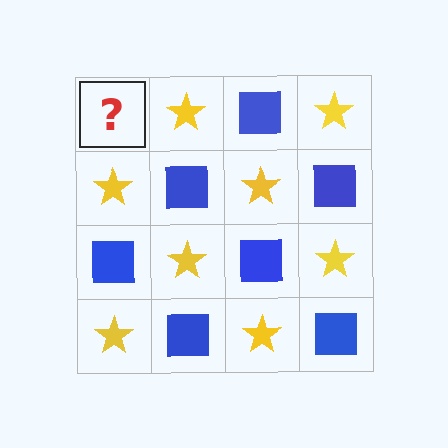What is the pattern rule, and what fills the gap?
The rule is that it alternates blue square and yellow star in a checkerboard pattern. The gap should be filled with a blue square.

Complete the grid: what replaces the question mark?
The question mark should be replaced with a blue square.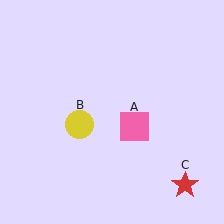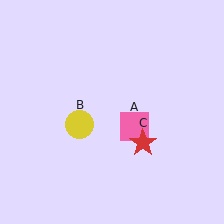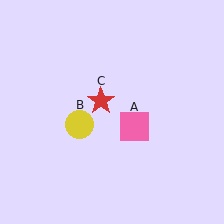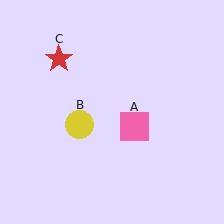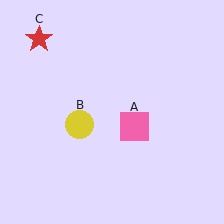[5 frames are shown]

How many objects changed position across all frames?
1 object changed position: red star (object C).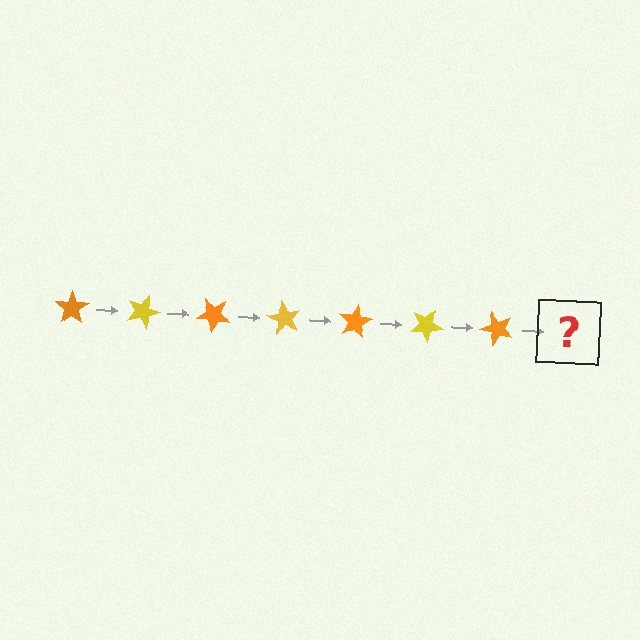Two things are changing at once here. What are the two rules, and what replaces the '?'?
The two rules are that it rotates 20 degrees each step and the color cycles through orange and yellow. The '?' should be a yellow star, rotated 140 degrees from the start.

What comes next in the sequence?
The next element should be a yellow star, rotated 140 degrees from the start.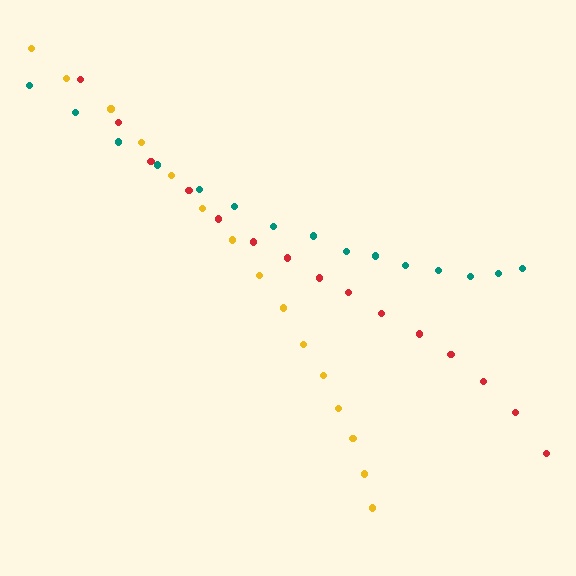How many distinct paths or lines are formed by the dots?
There are 3 distinct paths.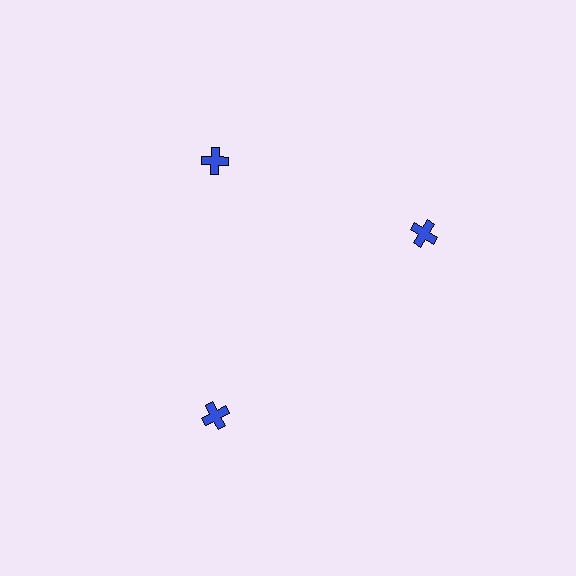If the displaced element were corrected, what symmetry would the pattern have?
It would have 3-fold rotational symmetry — the pattern would map onto itself every 120 degrees.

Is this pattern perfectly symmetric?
No. The 3 blue crosses are arranged in a ring, but one element near the 3 o'clock position is rotated out of alignment along the ring, breaking the 3-fold rotational symmetry.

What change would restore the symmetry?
The symmetry would be restored by rotating it back into even spacing with its neighbors so that all 3 crosses sit at equal angles and equal distance from the center.